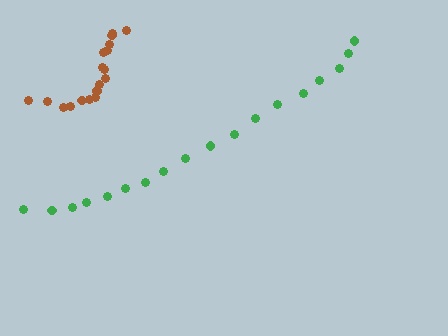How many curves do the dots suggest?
There are 2 distinct paths.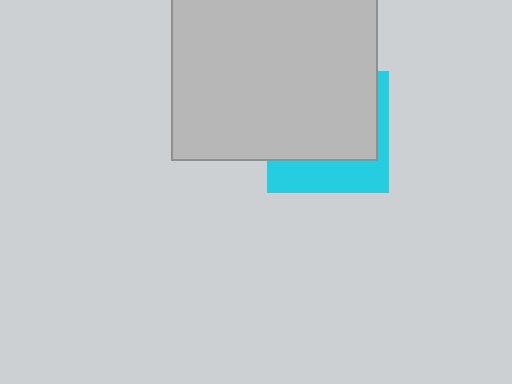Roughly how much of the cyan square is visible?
A small part of it is visible (roughly 33%).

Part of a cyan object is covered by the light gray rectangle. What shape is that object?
It is a square.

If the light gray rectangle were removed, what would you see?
You would see the complete cyan square.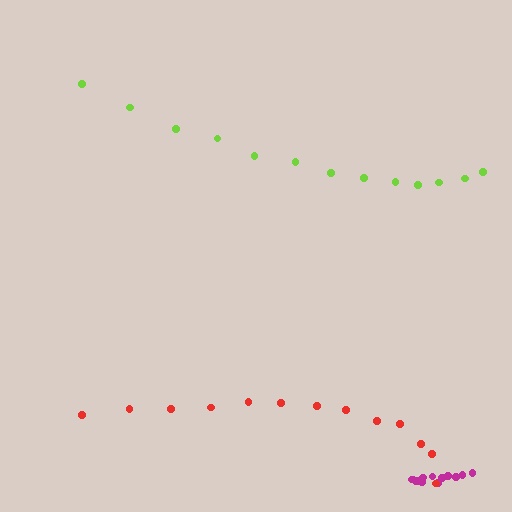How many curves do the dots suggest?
There are 3 distinct paths.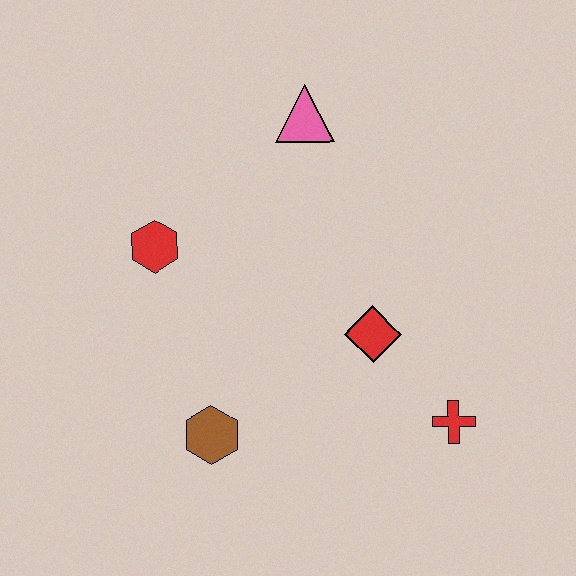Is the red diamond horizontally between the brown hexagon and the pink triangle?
No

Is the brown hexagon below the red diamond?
Yes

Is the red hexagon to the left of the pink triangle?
Yes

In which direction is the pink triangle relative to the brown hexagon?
The pink triangle is above the brown hexagon.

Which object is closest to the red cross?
The red diamond is closest to the red cross.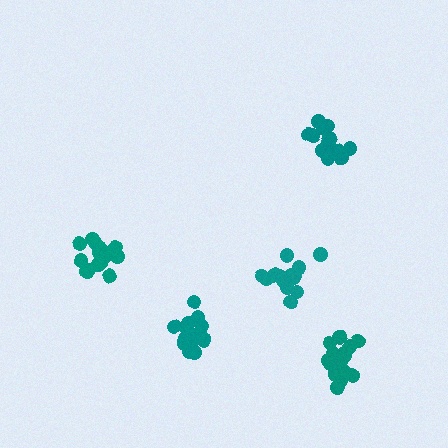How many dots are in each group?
Group 1: 17 dots, Group 2: 18 dots, Group 3: 12 dots, Group 4: 14 dots, Group 5: 18 dots (79 total).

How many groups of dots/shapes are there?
There are 5 groups.